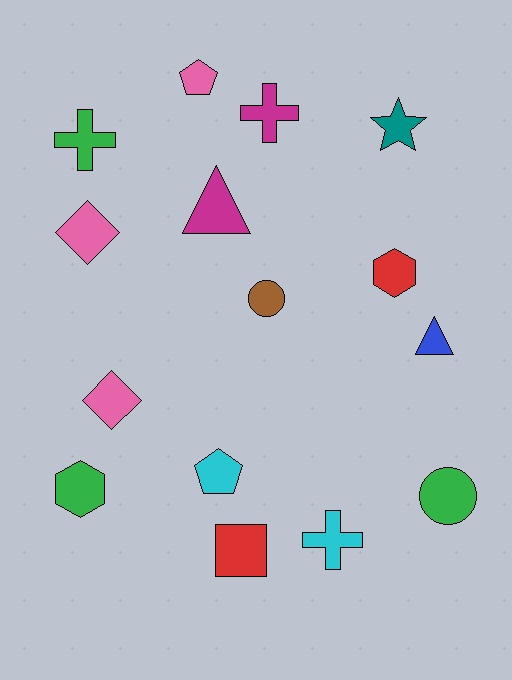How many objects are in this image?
There are 15 objects.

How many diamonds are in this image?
There are 2 diamonds.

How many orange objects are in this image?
There are no orange objects.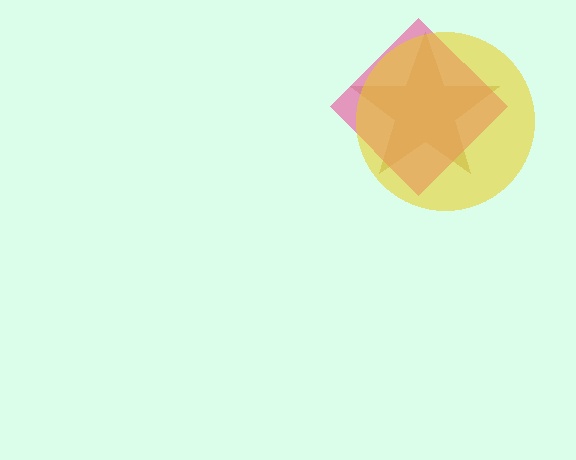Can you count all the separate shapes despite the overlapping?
Yes, there are 3 separate shapes.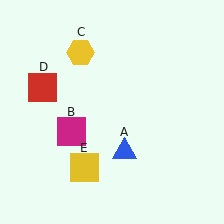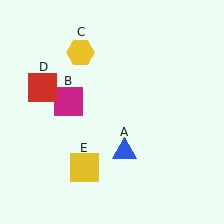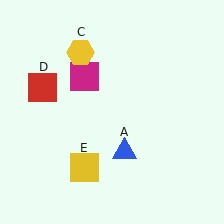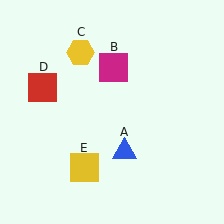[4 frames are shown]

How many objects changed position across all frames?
1 object changed position: magenta square (object B).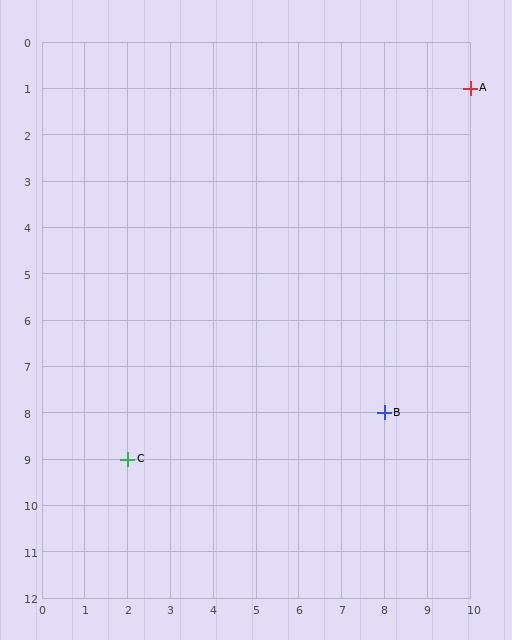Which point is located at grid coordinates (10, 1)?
Point A is at (10, 1).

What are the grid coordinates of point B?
Point B is at grid coordinates (8, 8).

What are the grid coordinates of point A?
Point A is at grid coordinates (10, 1).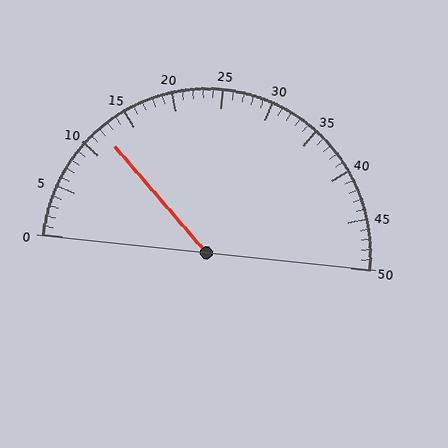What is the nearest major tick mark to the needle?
The nearest major tick mark is 10.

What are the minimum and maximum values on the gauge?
The gauge ranges from 0 to 50.